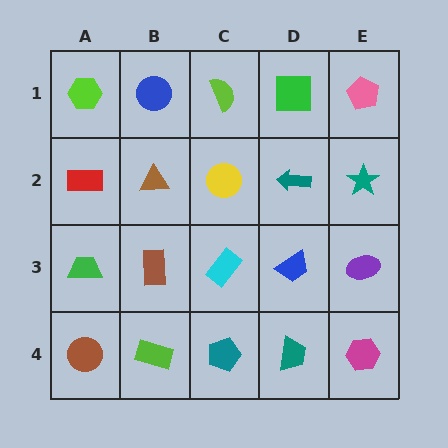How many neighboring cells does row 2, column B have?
4.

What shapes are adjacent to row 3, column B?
A brown triangle (row 2, column B), a lime rectangle (row 4, column B), a green trapezoid (row 3, column A), a cyan rectangle (row 3, column C).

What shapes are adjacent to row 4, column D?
A blue trapezoid (row 3, column D), a teal pentagon (row 4, column C), a magenta hexagon (row 4, column E).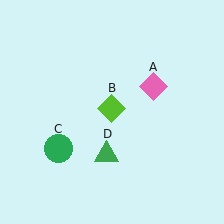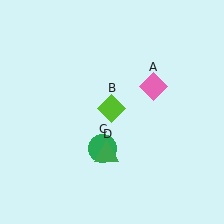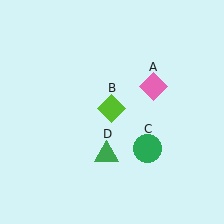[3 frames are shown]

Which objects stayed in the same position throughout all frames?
Pink diamond (object A) and lime diamond (object B) and green triangle (object D) remained stationary.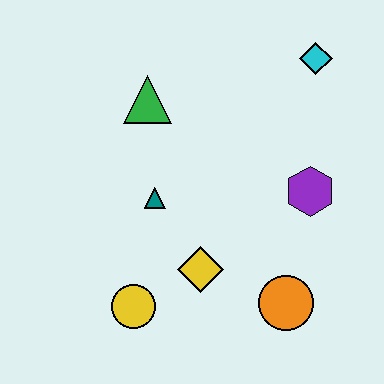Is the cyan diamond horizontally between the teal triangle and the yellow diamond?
No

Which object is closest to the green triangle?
The teal triangle is closest to the green triangle.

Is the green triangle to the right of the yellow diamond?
No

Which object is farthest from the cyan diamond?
The yellow circle is farthest from the cyan diamond.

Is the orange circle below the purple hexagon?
Yes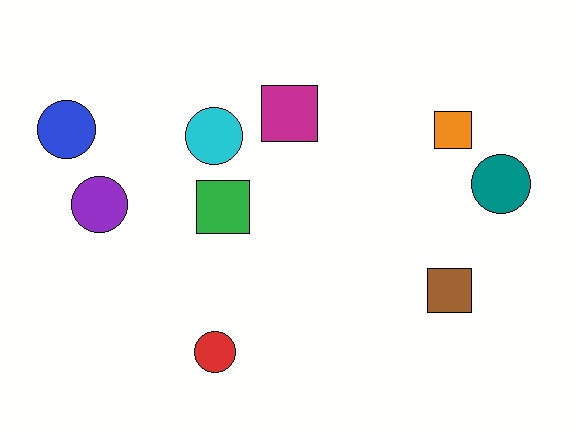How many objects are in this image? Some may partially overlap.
There are 9 objects.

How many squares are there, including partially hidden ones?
There are 4 squares.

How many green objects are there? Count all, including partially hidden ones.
There is 1 green object.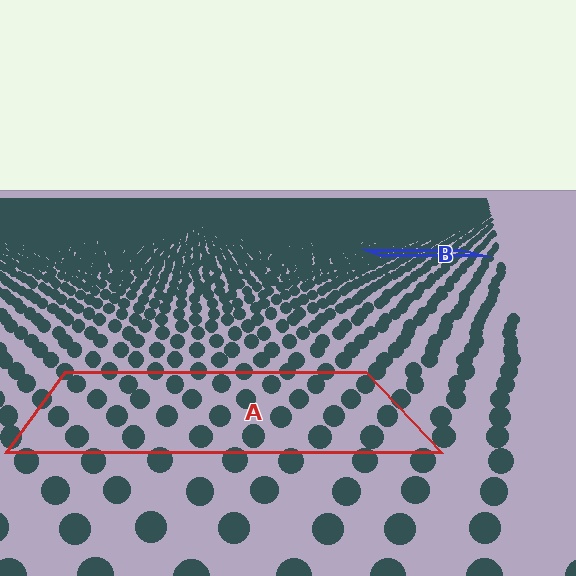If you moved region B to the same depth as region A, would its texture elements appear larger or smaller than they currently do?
They would appear larger. At a closer depth, the same texture elements are projected at a bigger on-screen size.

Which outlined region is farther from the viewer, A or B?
Region B is farther from the viewer — the texture elements inside it appear smaller and more densely packed.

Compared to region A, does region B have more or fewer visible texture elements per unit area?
Region B has more texture elements per unit area — they are packed more densely because it is farther away.